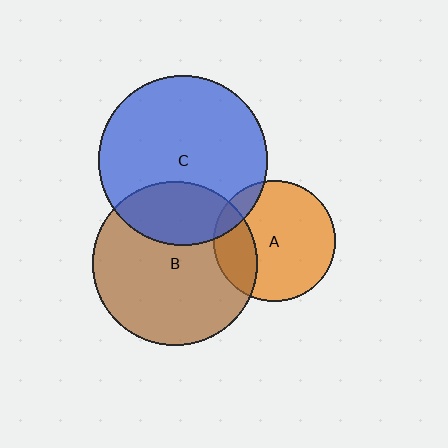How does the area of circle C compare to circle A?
Approximately 2.0 times.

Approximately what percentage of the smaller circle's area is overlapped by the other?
Approximately 25%.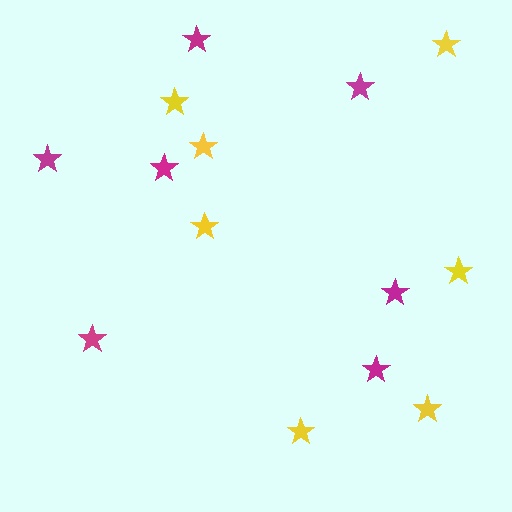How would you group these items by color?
There are 2 groups: one group of magenta stars (7) and one group of yellow stars (7).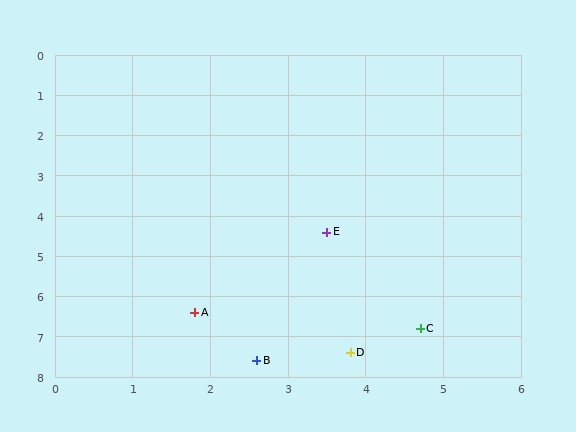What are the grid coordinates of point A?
Point A is at approximately (1.8, 6.4).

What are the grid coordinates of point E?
Point E is at approximately (3.5, 4.4).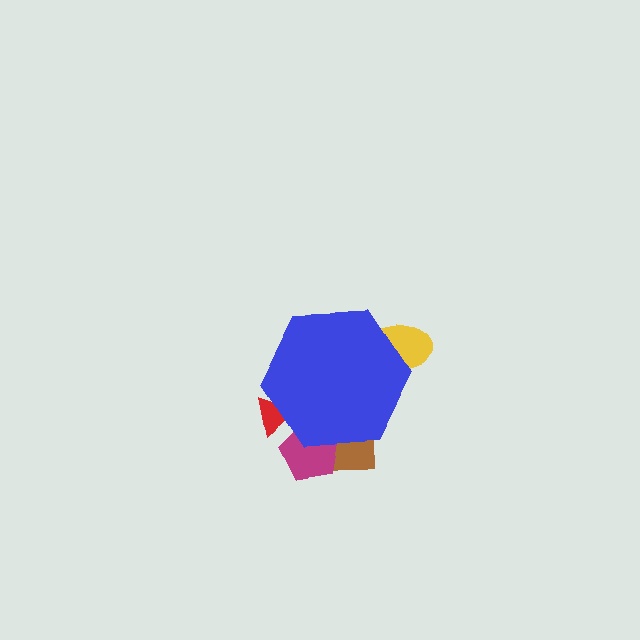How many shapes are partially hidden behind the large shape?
4 shapes are partially hidden.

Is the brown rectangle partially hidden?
Yes, the brown rectangle is partially hidden behind the blue hexagon.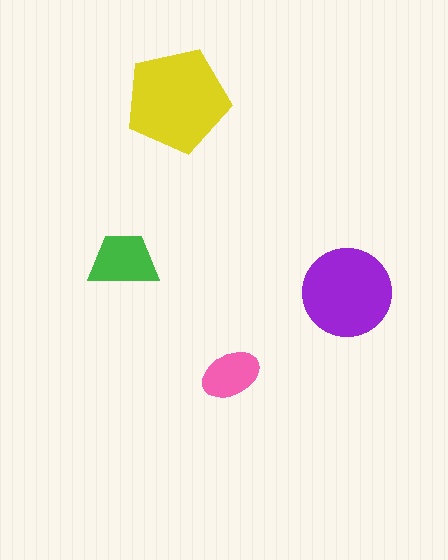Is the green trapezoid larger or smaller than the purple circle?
Smaller.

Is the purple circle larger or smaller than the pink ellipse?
Larger.